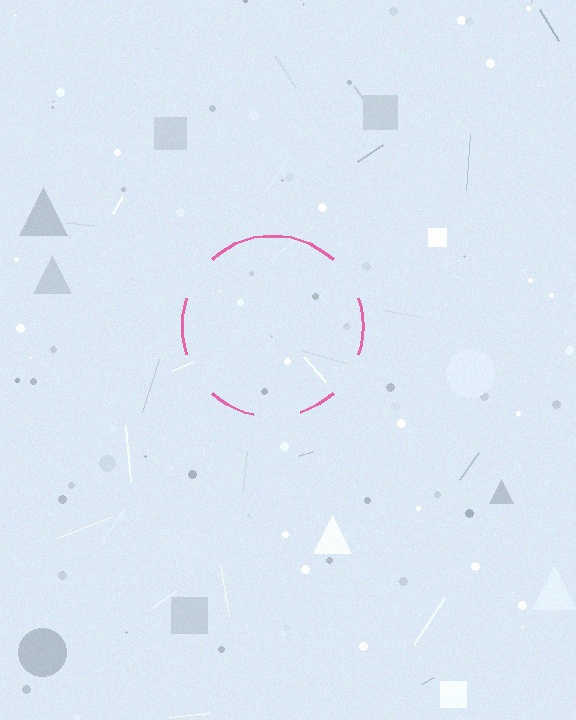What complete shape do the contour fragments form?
The contour fragments form a circle.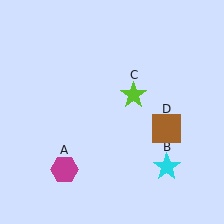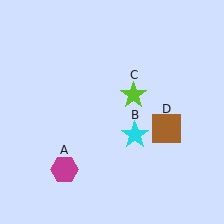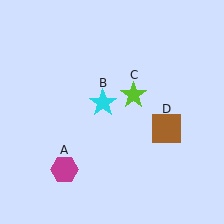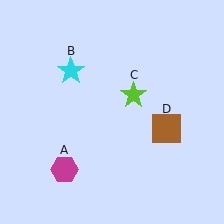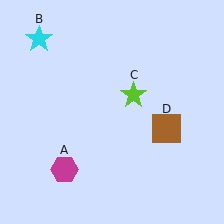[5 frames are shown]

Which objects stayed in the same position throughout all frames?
Magenta hexagon (object A) and lime star (object C) and brown square (object D) remained stationary.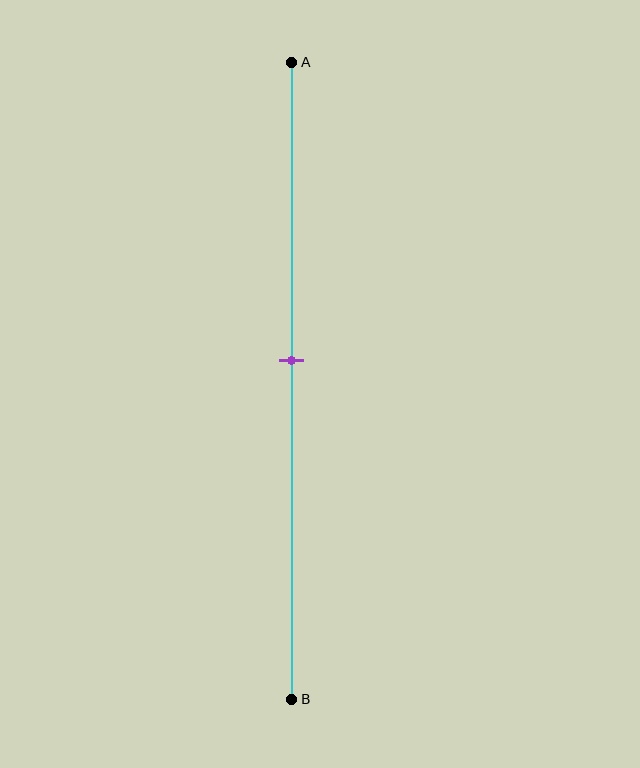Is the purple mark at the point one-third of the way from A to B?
No, the mark is at about 45% from A, not at the 33% one-third point.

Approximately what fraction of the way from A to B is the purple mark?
The purple mark is approximately 45% of the way from A to B.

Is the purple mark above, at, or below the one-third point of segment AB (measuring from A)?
The purple mark is below the one-third point of segment AB.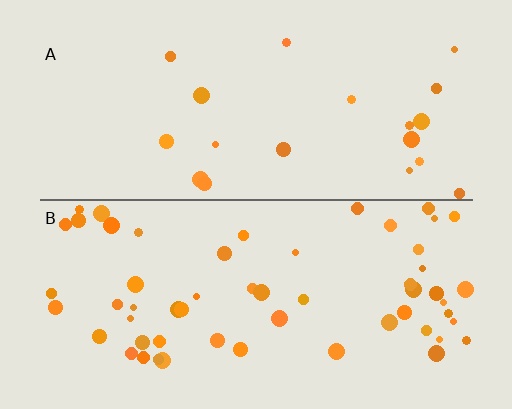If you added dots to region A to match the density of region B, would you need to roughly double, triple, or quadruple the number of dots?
Approximately triple.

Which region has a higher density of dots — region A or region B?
B (the bottom).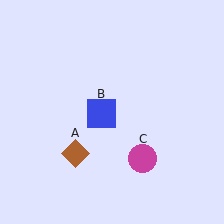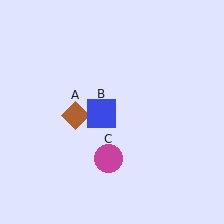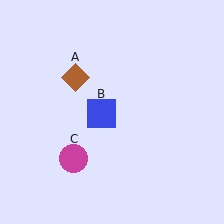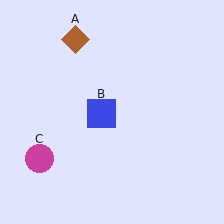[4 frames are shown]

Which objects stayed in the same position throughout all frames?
Blue square (object B) remained stationary.